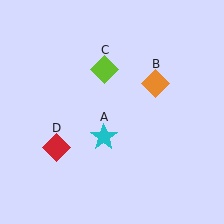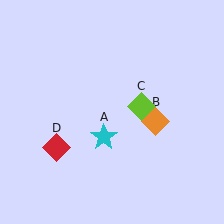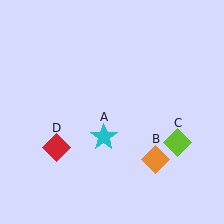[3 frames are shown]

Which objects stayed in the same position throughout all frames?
Cyan star (object A) and red diamond (object D) remained stationary.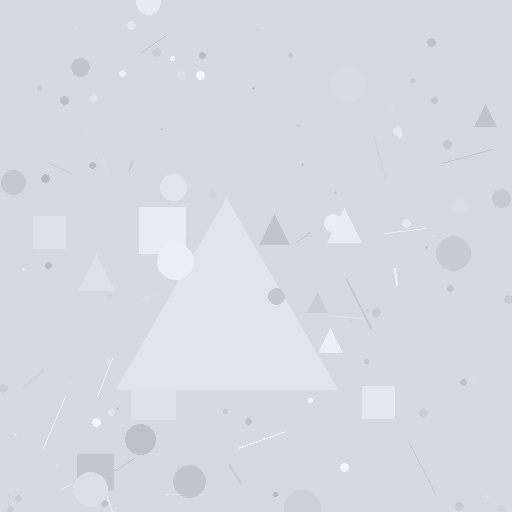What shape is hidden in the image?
A triangle is hidden in the image.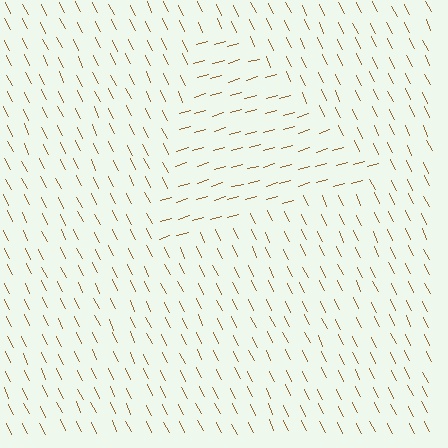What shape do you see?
I see a triangle.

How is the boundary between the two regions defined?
The boundary is defined purely by a change in line orientation (approximately 80 degrees difference). All lines are the same color and thickness.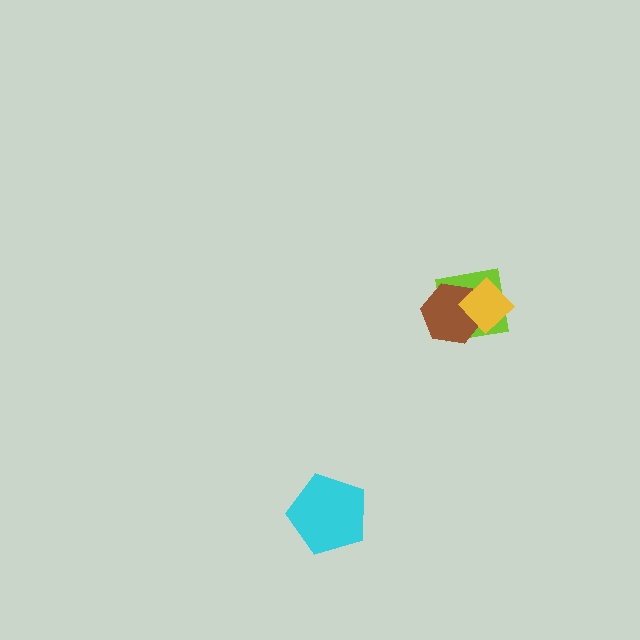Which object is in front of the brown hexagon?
The yellow diamond is in front of the brown hexagon.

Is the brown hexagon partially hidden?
Yes, it is partially covered by another shape.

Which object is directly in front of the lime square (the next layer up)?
The brown hexagon is directly in front of the lime square.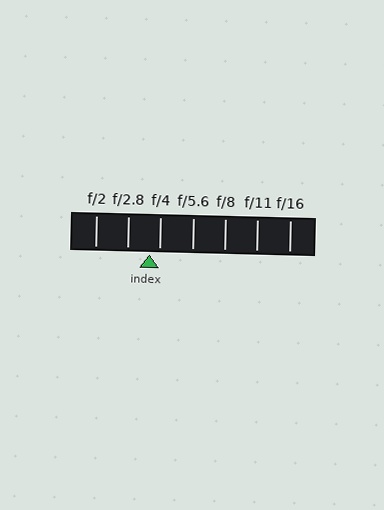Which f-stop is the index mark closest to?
The index mark is closest to f/4.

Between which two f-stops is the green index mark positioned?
The index mark is between f/2.8 and f/4.